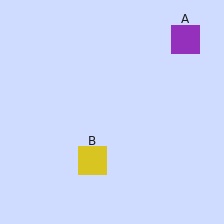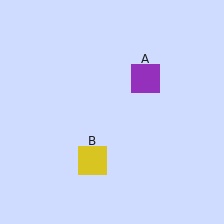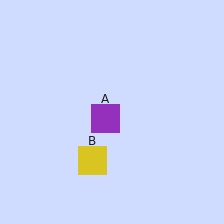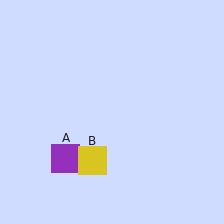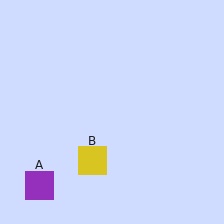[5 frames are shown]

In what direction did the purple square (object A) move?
The purple square (object A) moved down and to the left.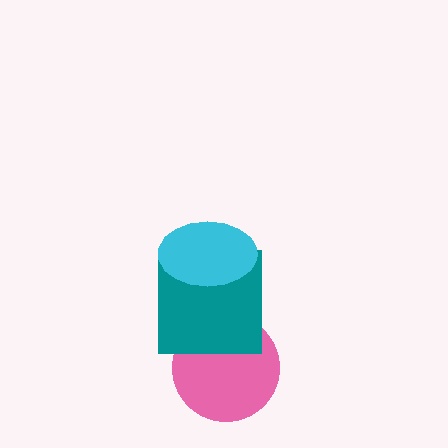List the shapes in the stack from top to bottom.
From top to bottom: the cyan ellipse, the teal square, the pink circle.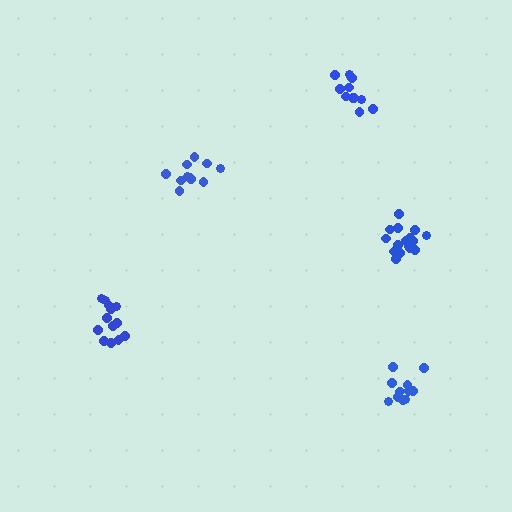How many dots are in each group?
Group 1: 11 dots, Group 2: 16 dots, Group 3: 11 dots, Group 4: 11 dots, Group 5: 13 dots (62 total).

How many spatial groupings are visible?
There are 5 spatial groupings.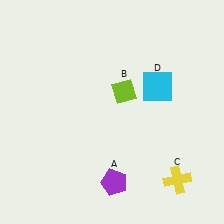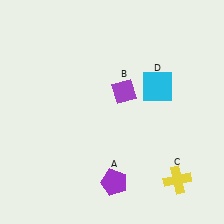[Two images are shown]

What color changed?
The diamond (B) changed from lime in Image 1 to purple in Image 2.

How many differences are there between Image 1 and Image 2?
There is 1 difference between the two images.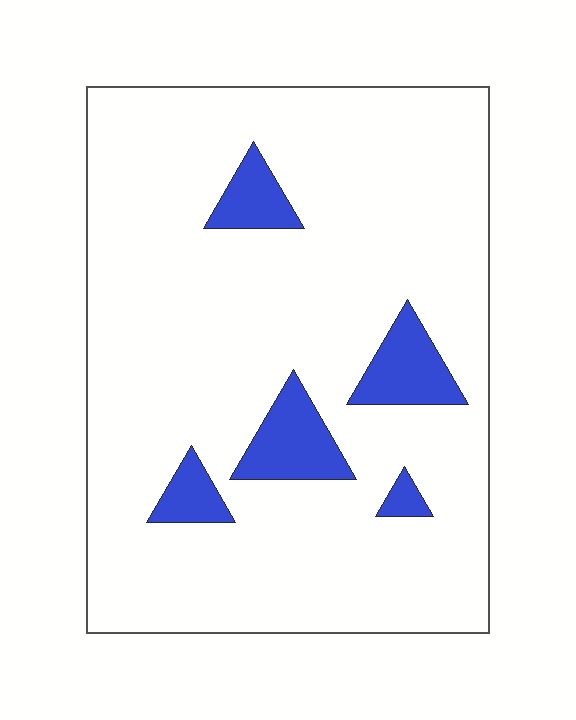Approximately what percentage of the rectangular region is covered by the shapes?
Approximately 10%.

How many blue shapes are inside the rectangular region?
5.